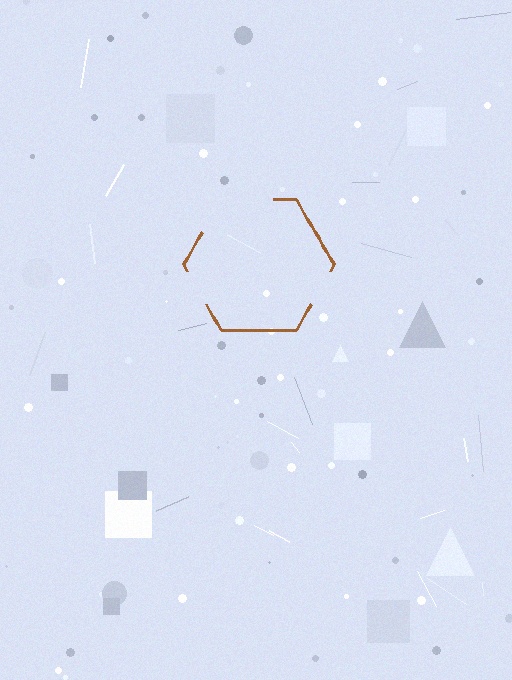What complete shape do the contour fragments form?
The contour fragments form a hexagon.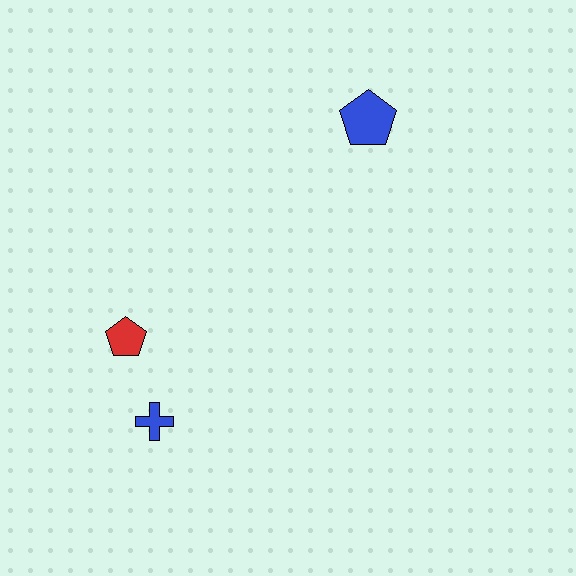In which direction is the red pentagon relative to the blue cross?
The red pentagon is above the blue cross.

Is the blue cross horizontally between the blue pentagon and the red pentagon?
Yes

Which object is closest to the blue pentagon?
The red pentagon is closest to the blue pentagon.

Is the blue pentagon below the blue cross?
No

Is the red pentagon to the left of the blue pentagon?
Yes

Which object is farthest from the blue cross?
The blue pentagon is farthest from the blue cross.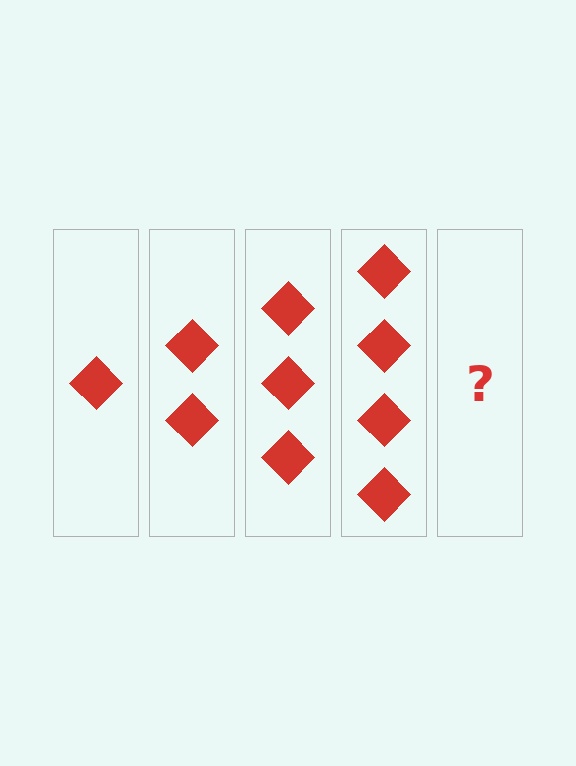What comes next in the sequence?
The next element should be 5 diamonds.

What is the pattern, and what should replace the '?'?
The pattern is that each step adds one more diamond. The '?' should be 5 diamonds.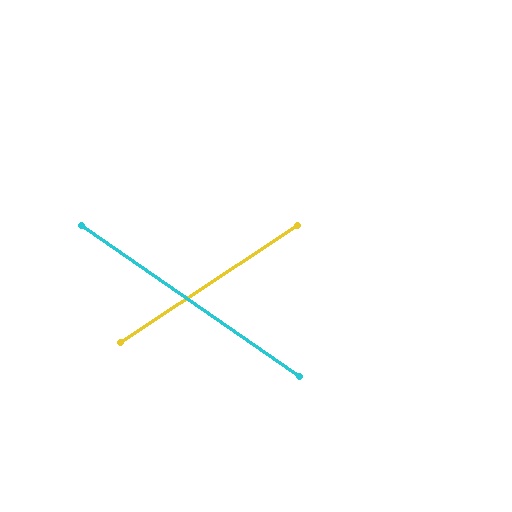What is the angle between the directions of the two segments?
Approximately 68 degrees.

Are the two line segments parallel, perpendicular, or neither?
Neither parallel nor perpendicular — they differ by about 68°.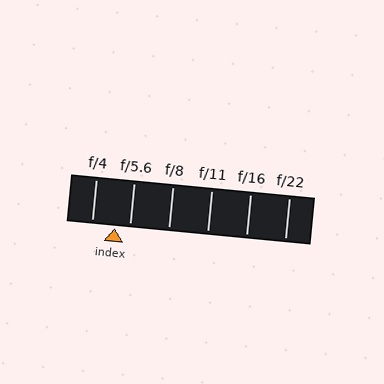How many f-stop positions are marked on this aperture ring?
There are 6 f-stop positions marked.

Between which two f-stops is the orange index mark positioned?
The index mark is between f/4 and f/5.6.